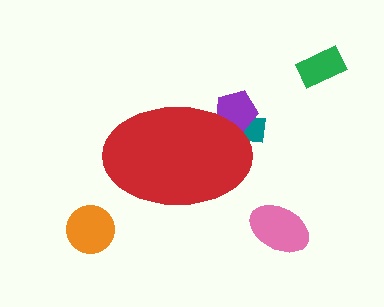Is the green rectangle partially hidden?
No, the green rectangle is fully visible.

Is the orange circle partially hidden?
No, the orange circle is fully visible.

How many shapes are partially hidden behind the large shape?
2 shapes are partially hidden.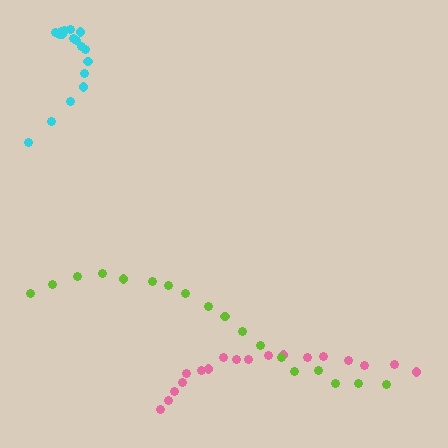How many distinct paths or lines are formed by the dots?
There are 3 distinct paths.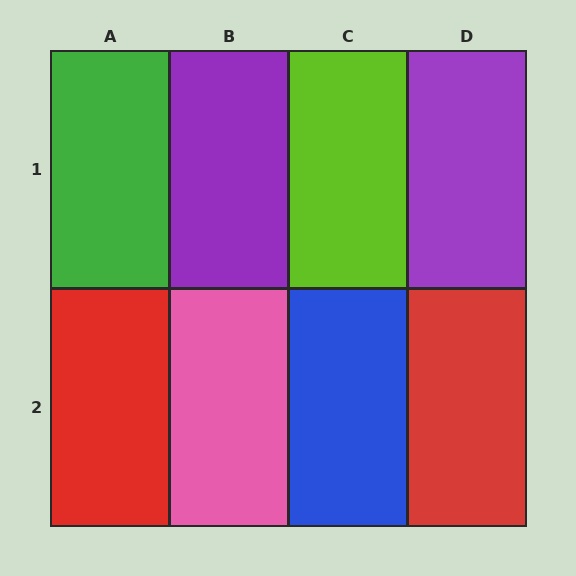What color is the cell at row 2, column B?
Pink.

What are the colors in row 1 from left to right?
Green, purple, lime, purple.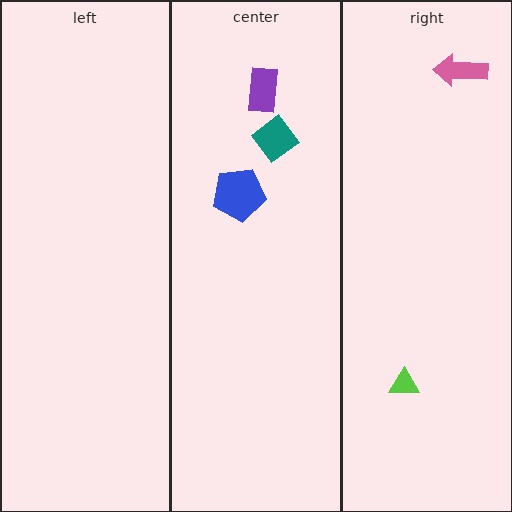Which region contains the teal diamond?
The center region.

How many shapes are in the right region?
2.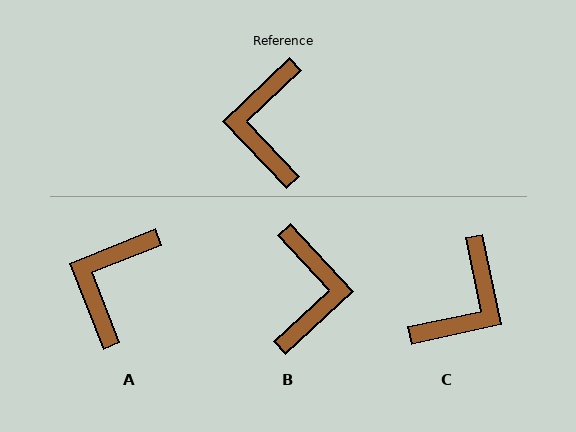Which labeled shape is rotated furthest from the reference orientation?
B, about 180 degrees away.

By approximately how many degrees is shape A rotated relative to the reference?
Approximately 22 degrees clockwise.